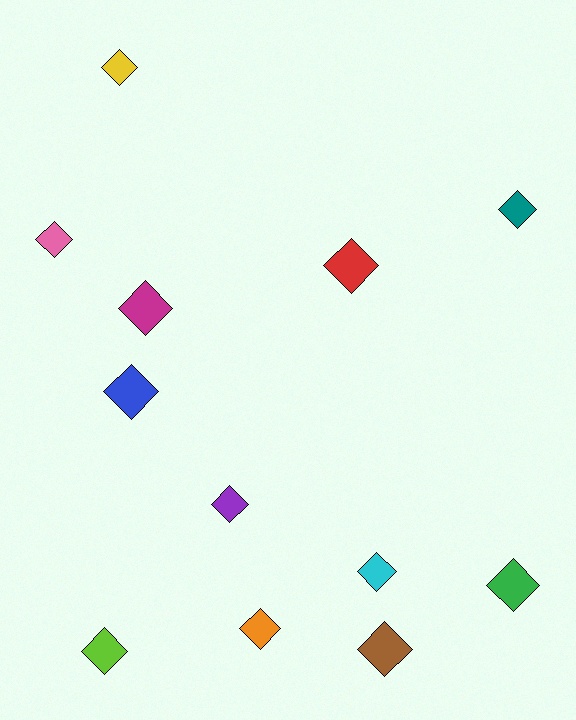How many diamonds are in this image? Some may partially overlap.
There are 12 diamonds.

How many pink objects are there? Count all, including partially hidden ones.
There is 1 pink object.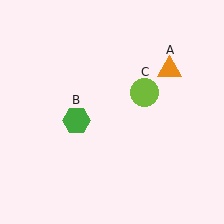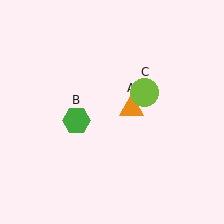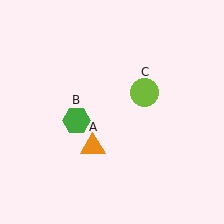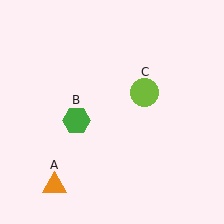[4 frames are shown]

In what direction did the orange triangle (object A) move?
The orange triangle (object A) moved down and to the left.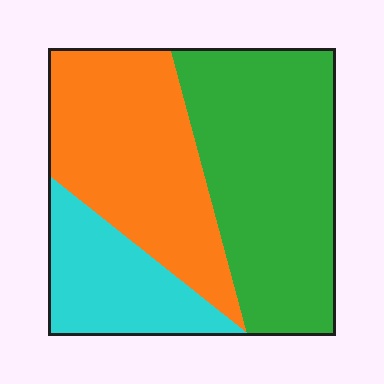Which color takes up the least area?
Cyan, at roughly 20%.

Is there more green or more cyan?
Green.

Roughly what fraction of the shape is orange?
Orange covers 36% of the shape.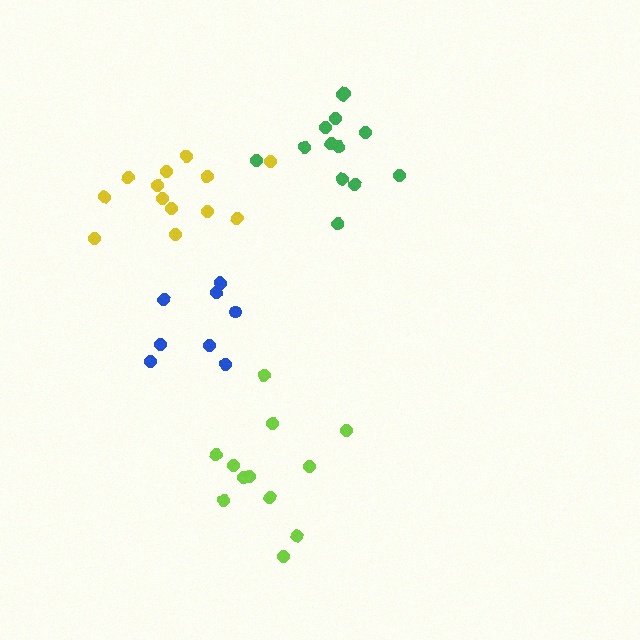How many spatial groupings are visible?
There are 4 spatial groupings.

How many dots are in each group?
Group 1: 13 dots, Group 2: 8 dots, Group 3: 13 dots, Group 4: 12 dots (46 total).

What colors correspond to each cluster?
The clusters are colored: green, blue, yellow, lime.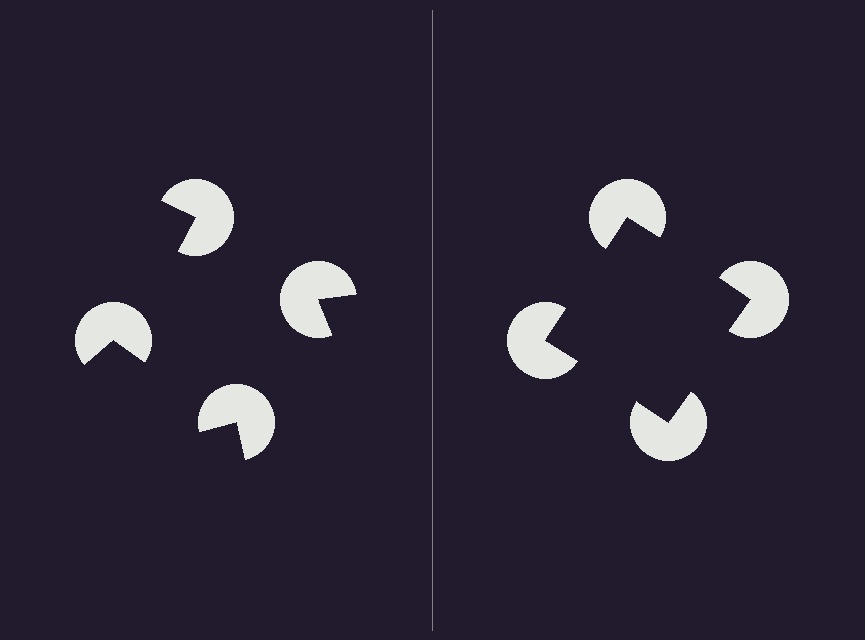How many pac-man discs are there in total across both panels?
8 — 4 on each side.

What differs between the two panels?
The pac-man discs are positioned identically on both sides; only the wedge orientations differ. On the right they align to a square; on the left they are misaligned.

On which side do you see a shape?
An illusory square appears on the right side. On the left side the wedge cuts are rotated, so no coherent shape forms.